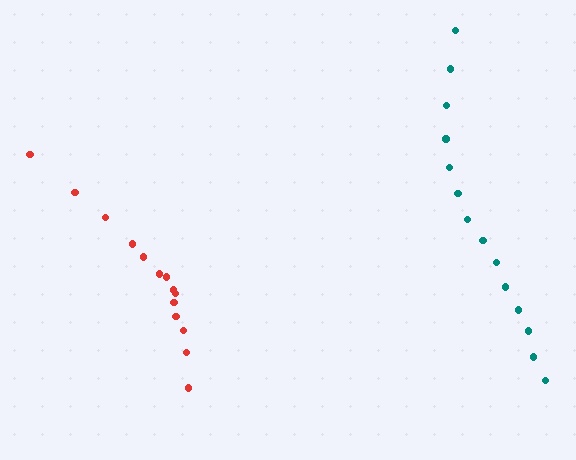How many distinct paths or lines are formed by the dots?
There are 2 distinct paths.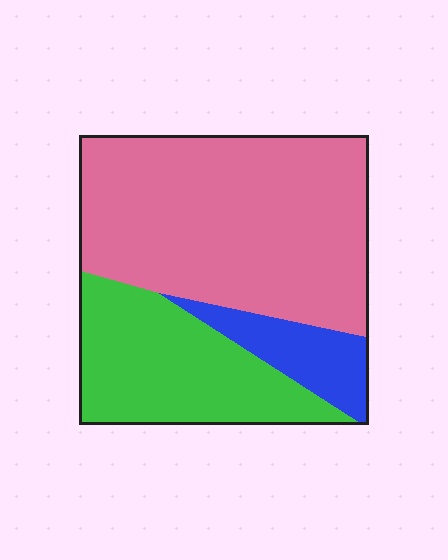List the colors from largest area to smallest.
From largest to smallest: pink, green, blue.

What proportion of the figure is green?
Green covers 30% of the figure.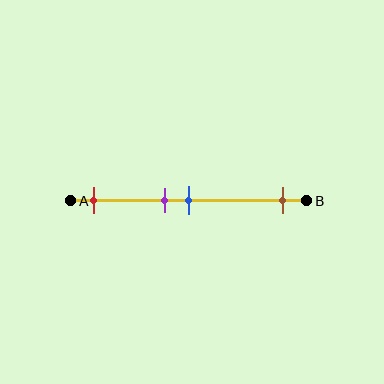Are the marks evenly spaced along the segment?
No, the marks are not evenly spaced.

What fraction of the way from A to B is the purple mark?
The purple mark is approximately 40% (0.4) of the way from A to B.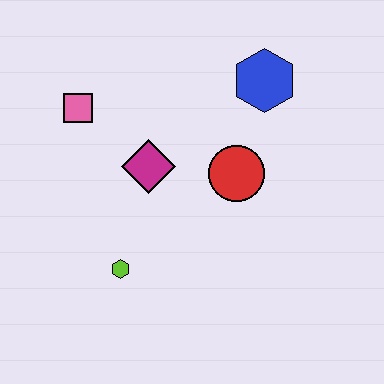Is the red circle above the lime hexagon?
Yes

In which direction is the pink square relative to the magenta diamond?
The pink square is to the left of the magenta diamond.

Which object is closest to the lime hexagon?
The magenta diamond is closest to the lime hexagon.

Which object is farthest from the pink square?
The blue hexagon is farthest from the pink square.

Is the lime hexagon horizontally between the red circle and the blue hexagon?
No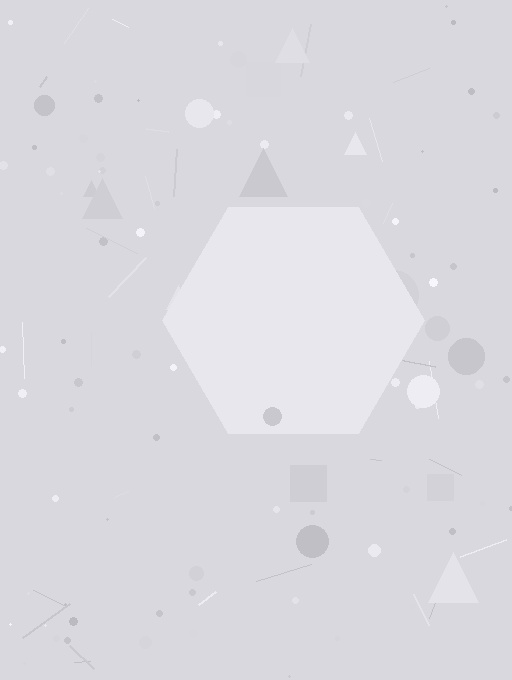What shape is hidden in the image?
A hexagon is hidden in the image.